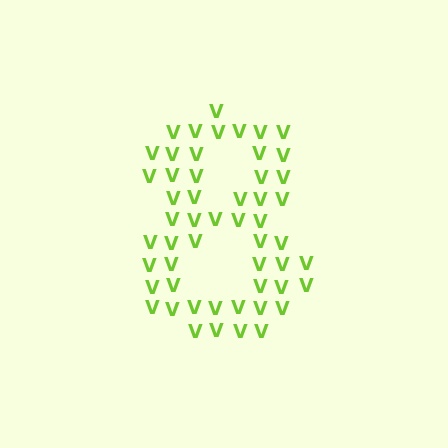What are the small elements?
The small elements are letter V's.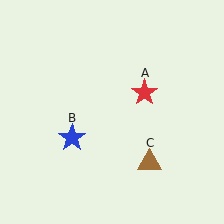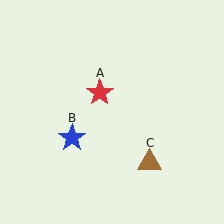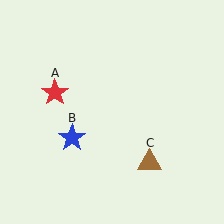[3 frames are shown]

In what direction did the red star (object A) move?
The red star (object A) moved left.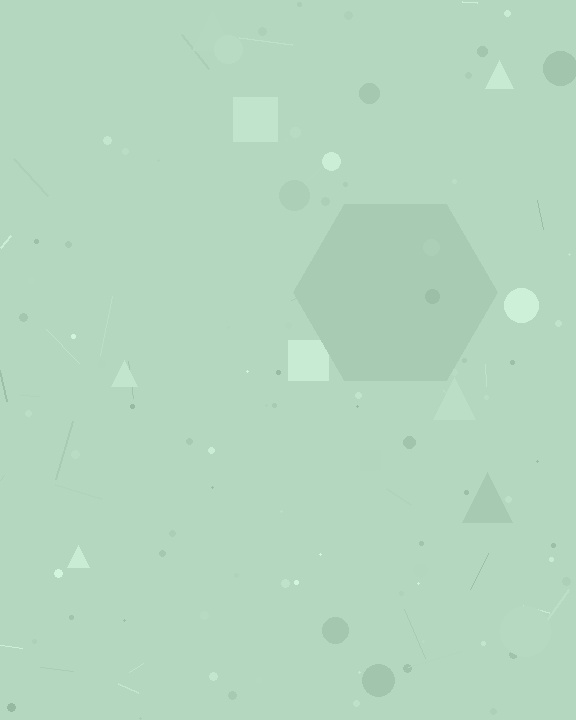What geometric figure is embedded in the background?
A hexagon is embedded in the background.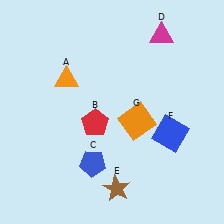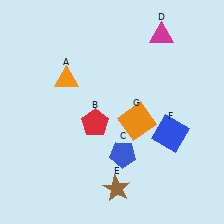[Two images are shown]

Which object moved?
The blue pentagon (C) moved right.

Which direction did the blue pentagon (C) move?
The blue pentagon (C) moved right.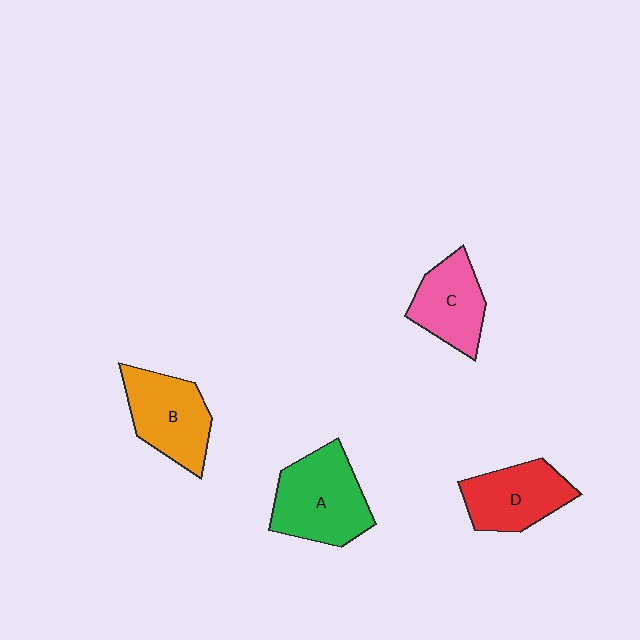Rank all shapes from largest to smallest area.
From largest to smallest: A (green), B (orange), D (red), C (pink).